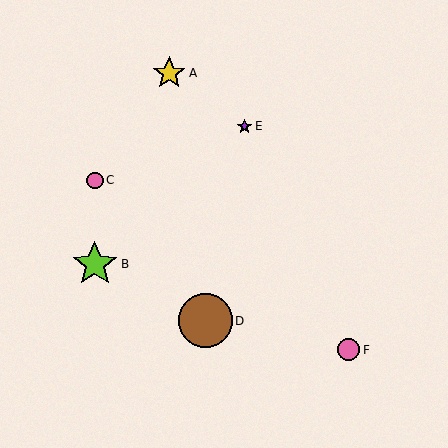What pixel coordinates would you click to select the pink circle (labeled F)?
Click at (349, 350) to select the pink circle F.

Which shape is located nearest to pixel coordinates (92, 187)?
The pink circle (labeled C) at (95, 180) is nearest to that location.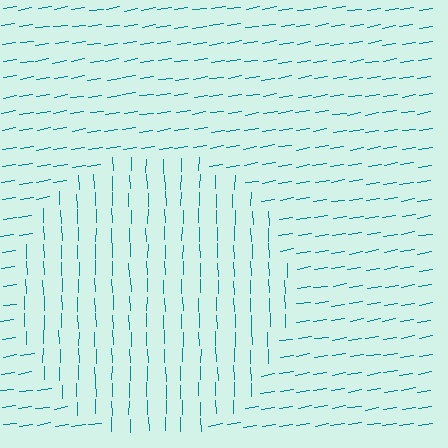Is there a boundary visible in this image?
Yes, there is a texture boundary formed by a change in line orientation.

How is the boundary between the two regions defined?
The boundary is defined purely by a change in line orientation (approximately 82 degrees difference). All lines are the same color and thickness.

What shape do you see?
I see a circle.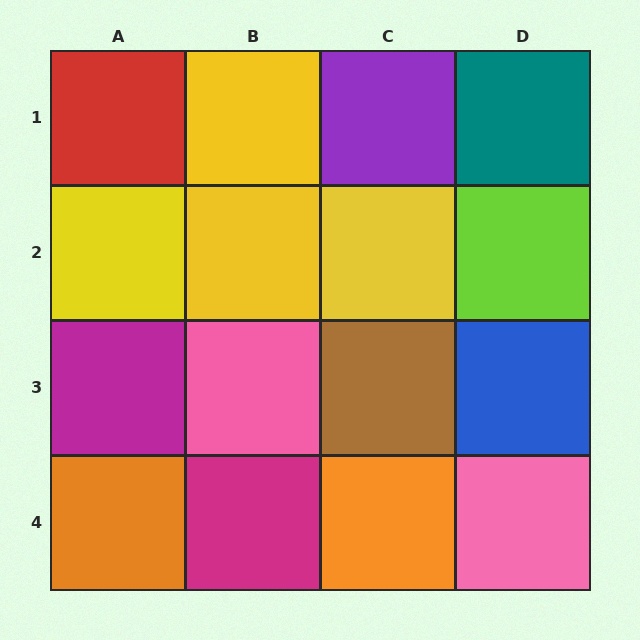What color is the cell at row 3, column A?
Magenta.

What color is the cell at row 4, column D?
Pink.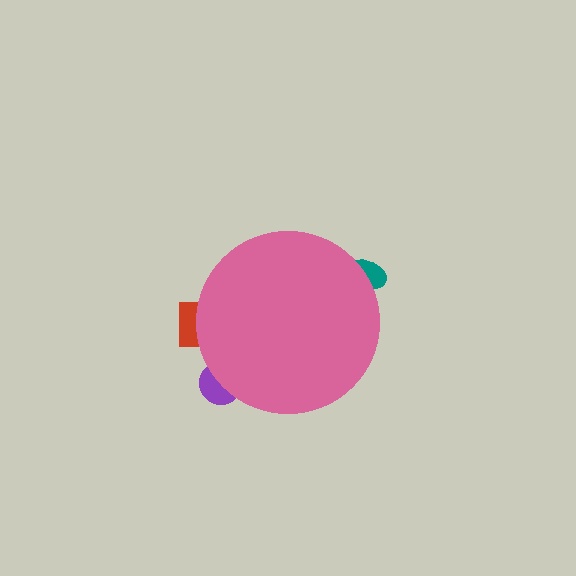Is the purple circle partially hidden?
Yes, the purple circle is partially hidden behind the pink circle.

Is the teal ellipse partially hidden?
Yes, the teal ellipse is partially hidden behind the pink circle.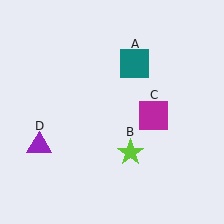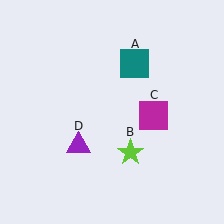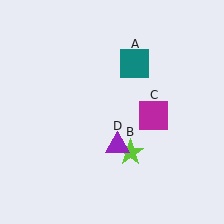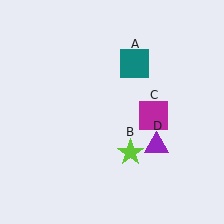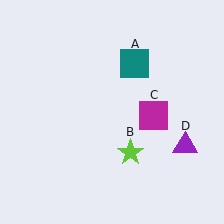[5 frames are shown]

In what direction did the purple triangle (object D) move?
The purple triangle (object D) moved right.